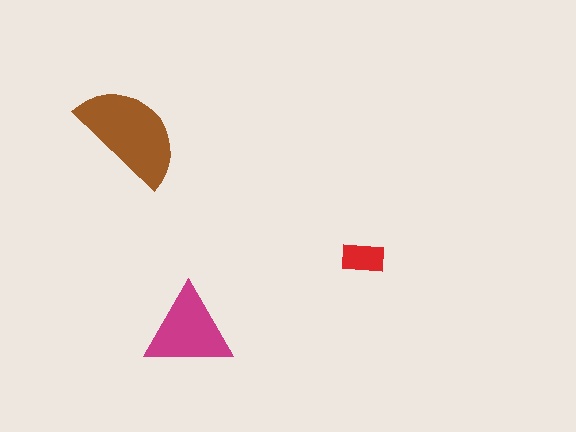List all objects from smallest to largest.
The red rectangle, the magenta triangle, the brown semicircle.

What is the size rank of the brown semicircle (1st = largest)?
1st.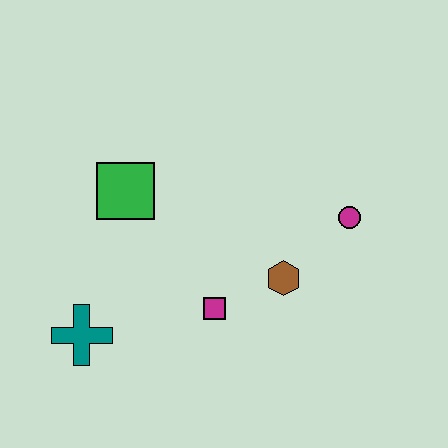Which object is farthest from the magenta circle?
The teal cross is farthest from the magenta circle.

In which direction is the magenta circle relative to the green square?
The magenta circle is to the right of the green square.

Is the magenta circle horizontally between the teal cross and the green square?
No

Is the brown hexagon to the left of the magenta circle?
Yes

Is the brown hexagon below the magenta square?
No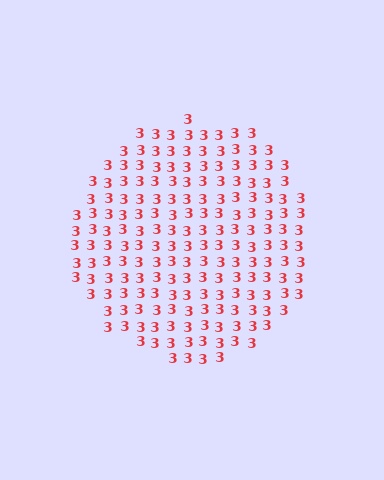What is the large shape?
The large shape is a circle.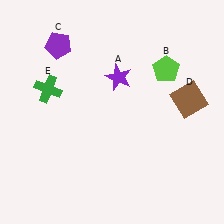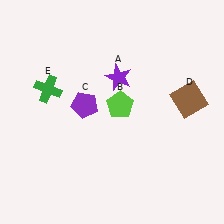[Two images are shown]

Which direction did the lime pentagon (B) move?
The lime pentagon (B) moved left.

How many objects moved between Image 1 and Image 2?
2 objects moved between the two images.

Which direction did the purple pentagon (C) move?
The purple pentagon (C) moved down.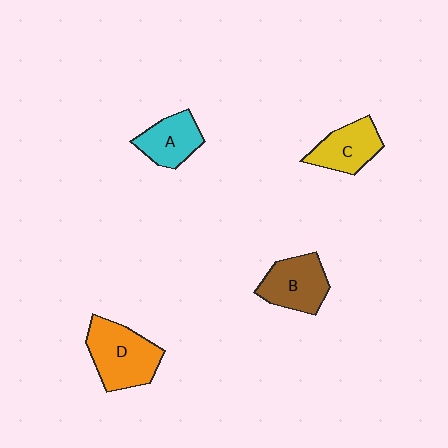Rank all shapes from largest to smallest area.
From largest to smallest: D (orange), B (brown), C (yellow), A (cyan).